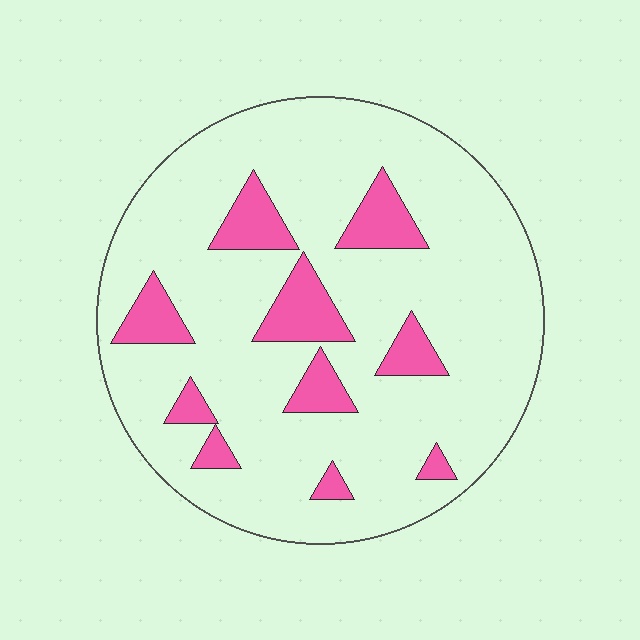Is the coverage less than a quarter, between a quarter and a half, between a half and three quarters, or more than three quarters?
Less than a quarter.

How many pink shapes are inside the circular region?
10.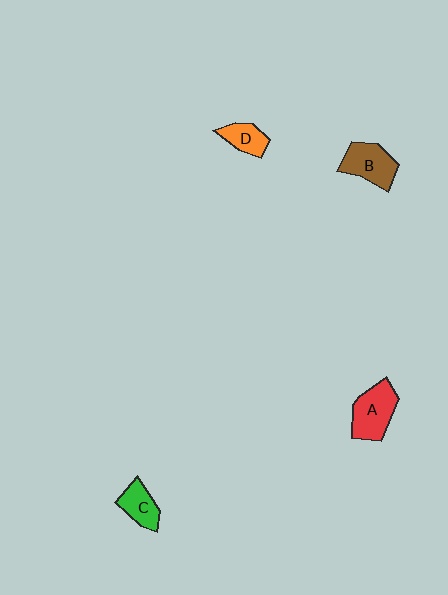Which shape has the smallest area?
Shape D (orange).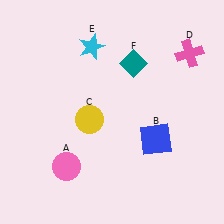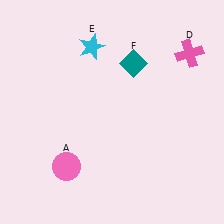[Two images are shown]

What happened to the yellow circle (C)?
The yellow circle (C) was removed in Image 2. It was in the bottom-left area of Image 1.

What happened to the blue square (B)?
The blue square (B) was removed in Image 2. It was in the bottom-right area of Image 1.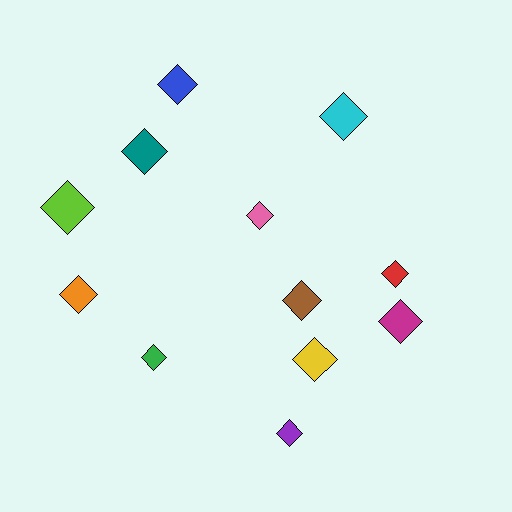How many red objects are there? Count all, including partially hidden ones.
There is 1 red object.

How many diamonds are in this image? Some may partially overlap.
There are 12 diamonds.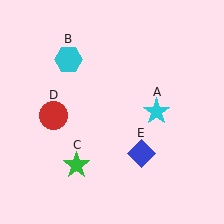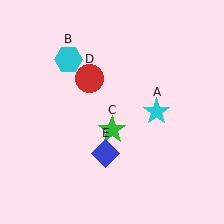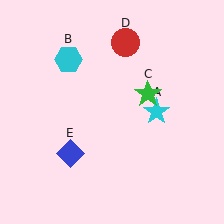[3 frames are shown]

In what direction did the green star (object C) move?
The green star (object C) moved up and to the right.